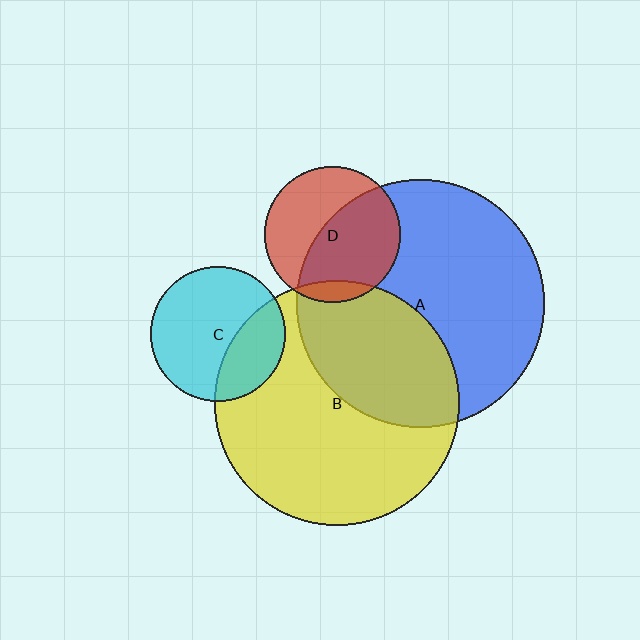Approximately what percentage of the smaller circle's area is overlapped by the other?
Approximately 35%.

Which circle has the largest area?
Circle A (blue).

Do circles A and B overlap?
Yes.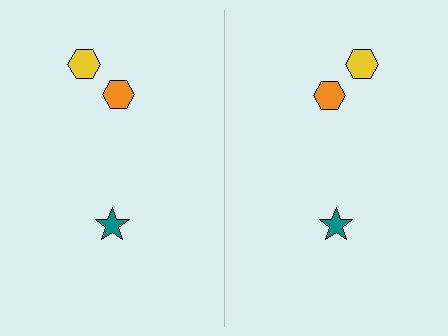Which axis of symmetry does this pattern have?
The pattern has a vertical axis of symmetry running through the center of the image.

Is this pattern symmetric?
Yes, this pattern has bilateral (reflection) symmetry.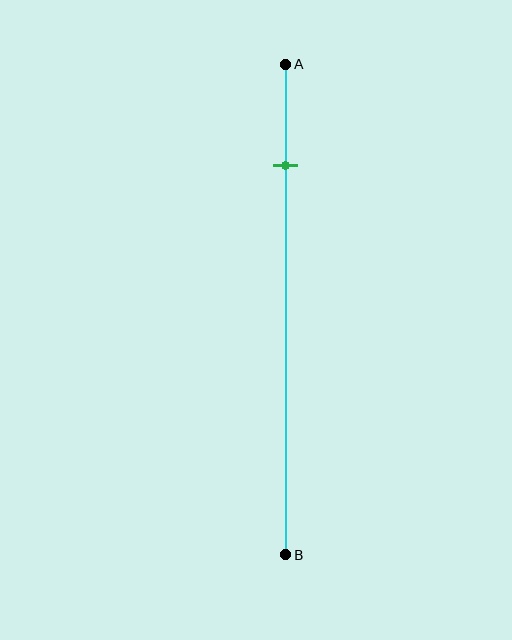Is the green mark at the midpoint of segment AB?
No, the mark is at about 20% from A, not at the 50% midpoint.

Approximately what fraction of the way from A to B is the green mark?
The green mark is approximately 20% of the way from A to B.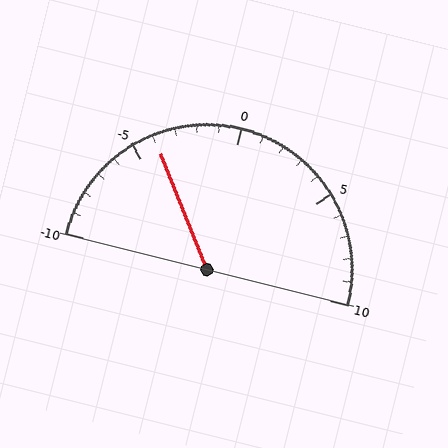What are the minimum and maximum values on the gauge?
The gauge ranges from -10 to 10.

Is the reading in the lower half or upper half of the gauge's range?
The reading is in the lower half of the range (-10 to 10).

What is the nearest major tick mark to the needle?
The nearest major tick mark is -5.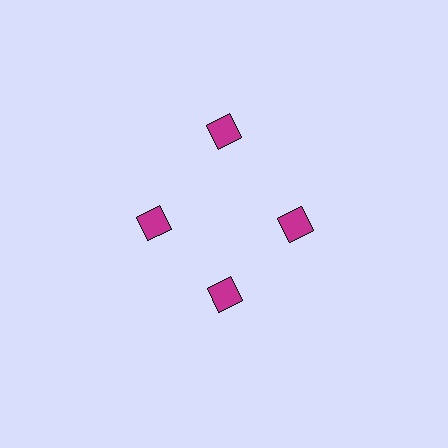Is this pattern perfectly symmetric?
No. The 4 magenta squares are arranged in a ring, but one element near the 12 o'clock position is pushed outward from the center, breaking the 4-fold rotational symmetry.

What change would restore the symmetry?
The symmetry would be restored by moving it inward, back onto the ring so that all 4 squares sit at equal angles and equal distance from the center.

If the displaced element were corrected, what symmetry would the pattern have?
It would have 4-fold rotational symmetry — the pattern would map onto itself every 90 degrees.